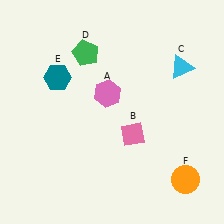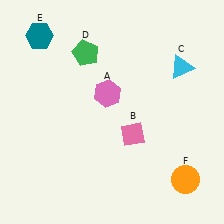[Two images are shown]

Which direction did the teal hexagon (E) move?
The teal hexagon (E) moved up.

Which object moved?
The teal hexagon (E) moved up.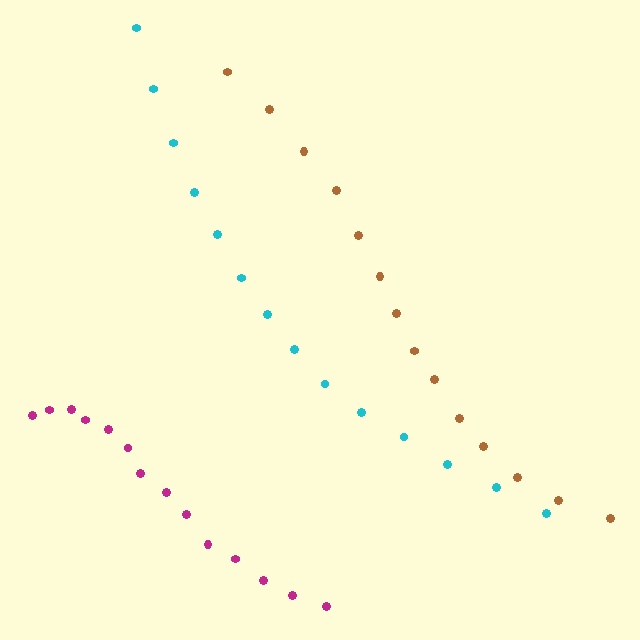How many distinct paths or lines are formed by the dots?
There are 3 distinct paths.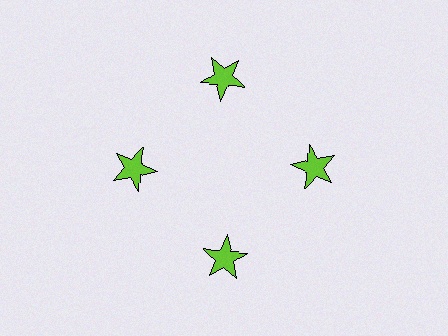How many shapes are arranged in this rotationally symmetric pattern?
There are 4 shapes, arranged in 4 groups of 1.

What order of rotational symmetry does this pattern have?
This pattern has 4-fold rotational symmetry.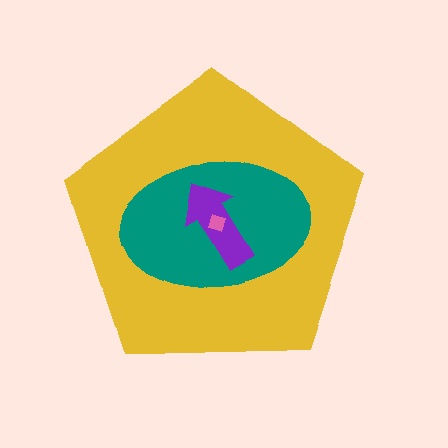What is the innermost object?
The pink square.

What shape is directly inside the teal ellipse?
The purple arrow.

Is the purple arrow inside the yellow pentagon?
Yes.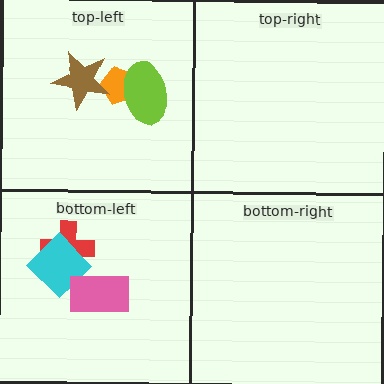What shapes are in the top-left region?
The orange pentagon, the brown star, the lime ellipse.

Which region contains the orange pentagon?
The top-left region.